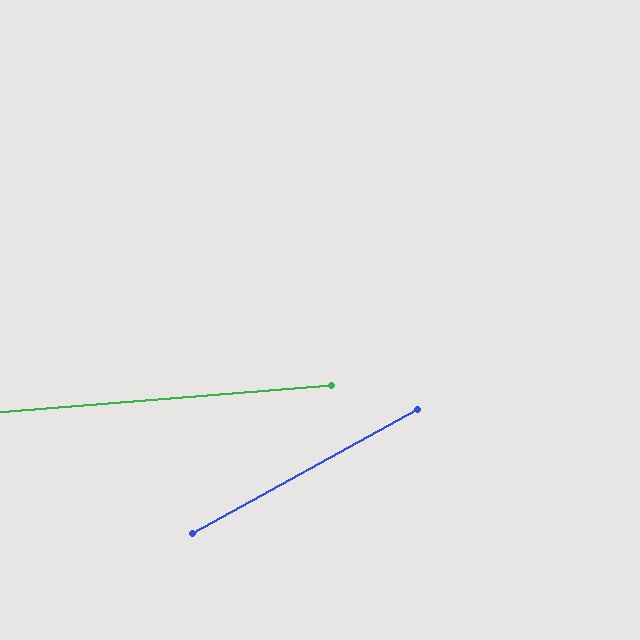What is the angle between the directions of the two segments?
Approximately 24 degrees.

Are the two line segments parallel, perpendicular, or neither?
Neither parallel nor perpendicular — they differ by about 24°.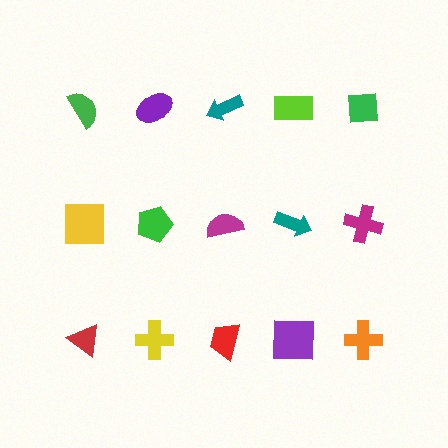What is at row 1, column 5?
A green square.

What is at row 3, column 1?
A red triangle.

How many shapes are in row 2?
5 shapes.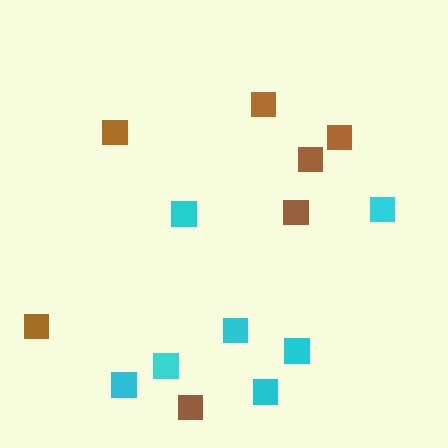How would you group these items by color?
There are 2 groups: one group of cyan squares (7) and one group of brown squares (7).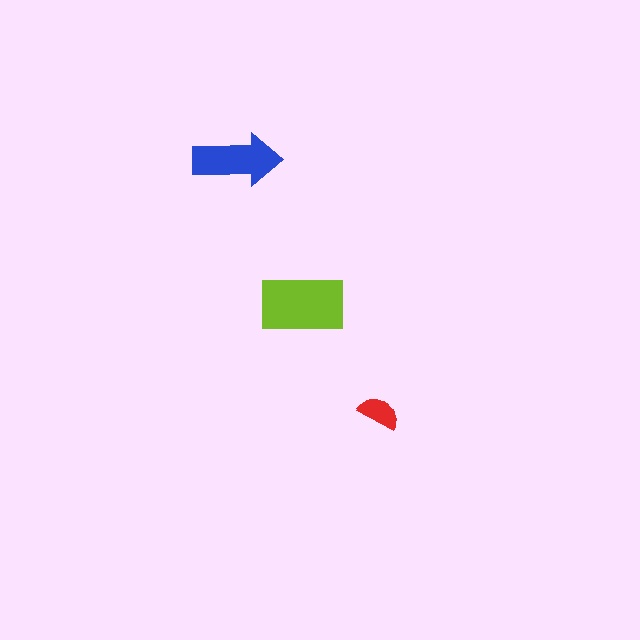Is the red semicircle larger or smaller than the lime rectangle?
Smaller.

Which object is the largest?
The lime rectangle.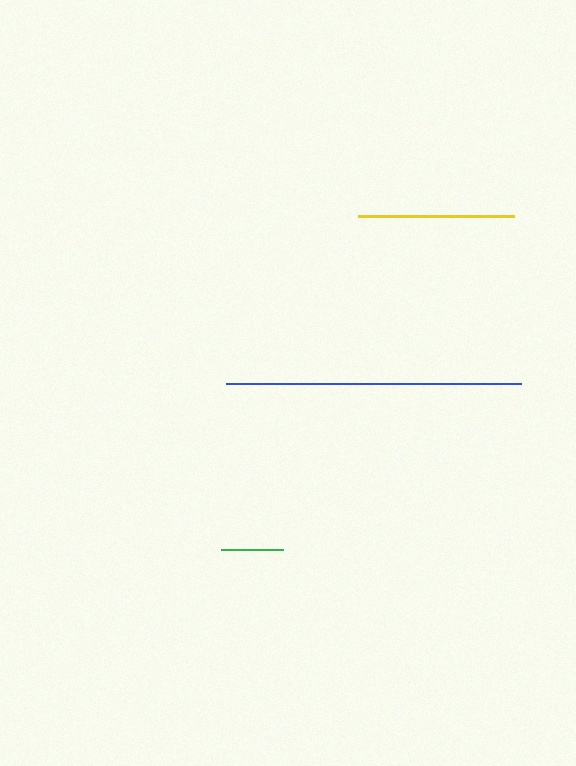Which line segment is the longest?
The blue line is the longest at approximately 295 pixels.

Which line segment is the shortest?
The green line is the shortest at approximately 61 pixels.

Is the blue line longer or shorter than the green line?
The blue line is longer than the green line.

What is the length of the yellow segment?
The yellow segment is approximately 156 pixels long.